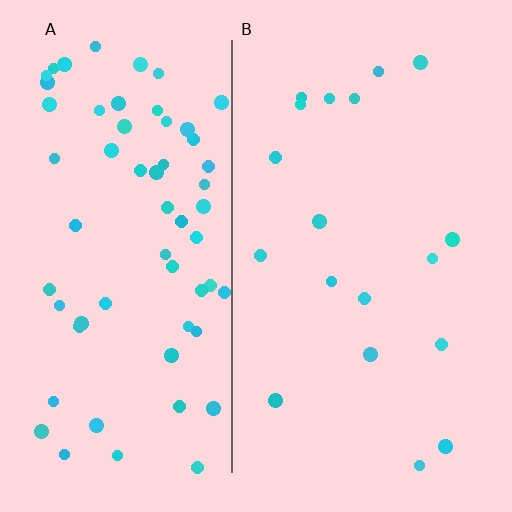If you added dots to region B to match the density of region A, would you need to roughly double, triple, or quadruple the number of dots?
Approximately quadruple.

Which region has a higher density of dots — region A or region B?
A (the left).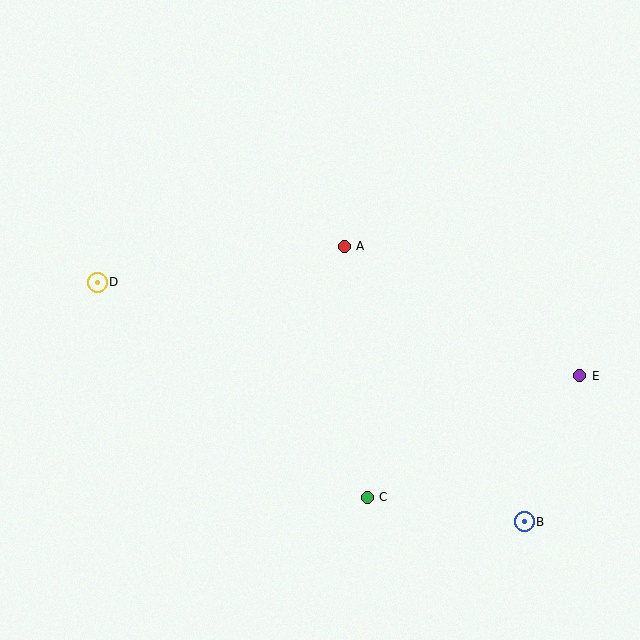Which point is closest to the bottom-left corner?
Point D is closest to the bottom-left corner.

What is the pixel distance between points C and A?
The distance between C and A is 252 pixels.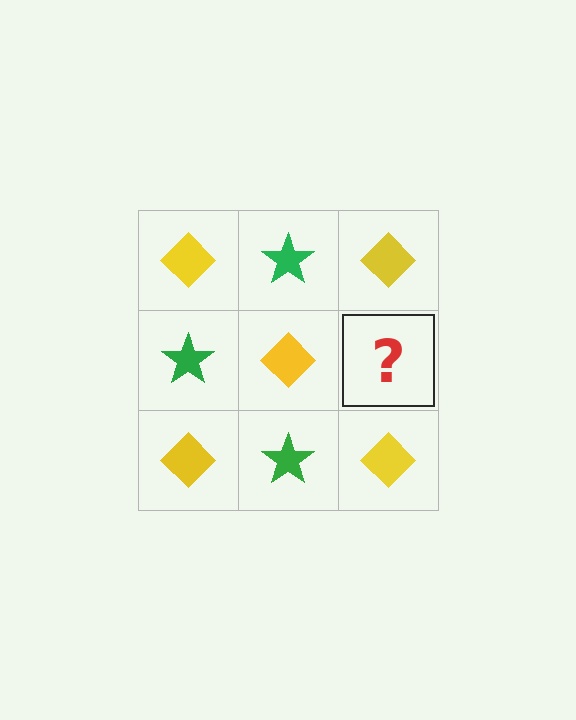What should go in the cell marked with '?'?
The missing cell should contain a green star.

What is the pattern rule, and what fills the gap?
The rule is that it alternates yellow diamond and green star in a checkerboard pattern. The gap should be filled with a green star.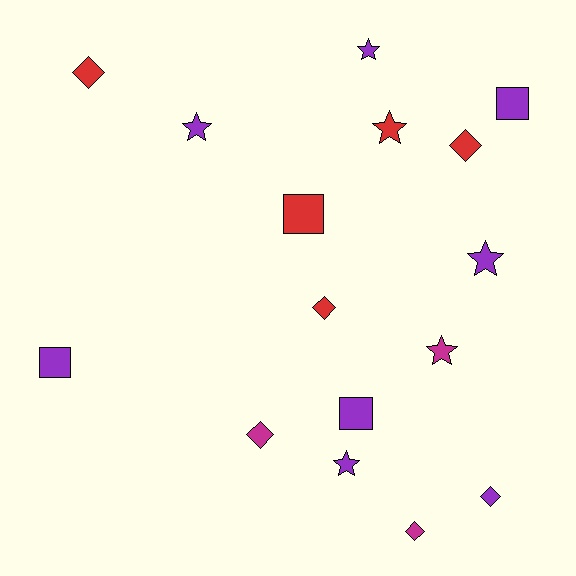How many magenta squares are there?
There are no magenta squares.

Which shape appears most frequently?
Star, with 6 objects.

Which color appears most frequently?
Purple, with 8 objects.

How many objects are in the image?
There are 16 objects.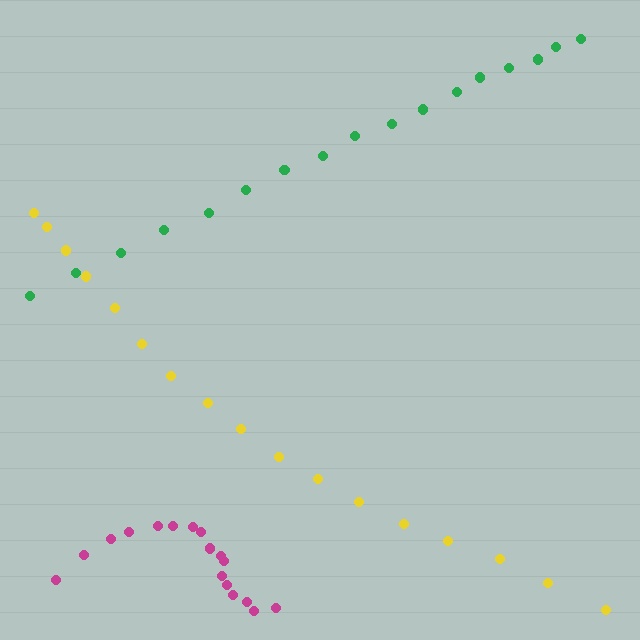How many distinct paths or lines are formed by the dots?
There are 3 distinct paths.